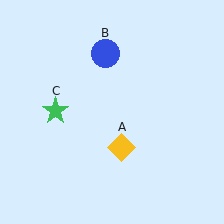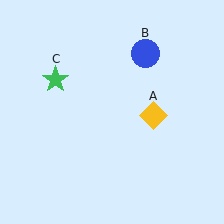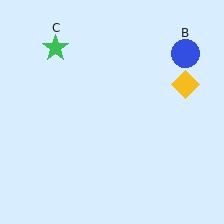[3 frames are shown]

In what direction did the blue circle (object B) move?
The blue circle (object B) moved right.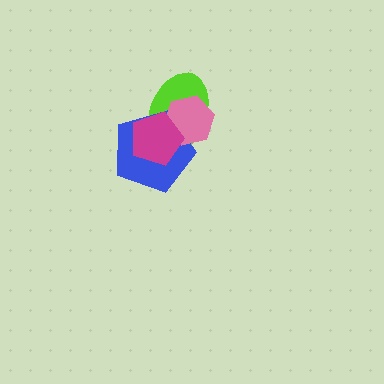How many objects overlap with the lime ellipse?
3 objects overlap with the lime ellipse.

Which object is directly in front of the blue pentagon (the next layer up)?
The pink hexagon is directly in front of the blue pentagon.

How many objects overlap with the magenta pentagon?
3 objects overlap with the magenta pentagon.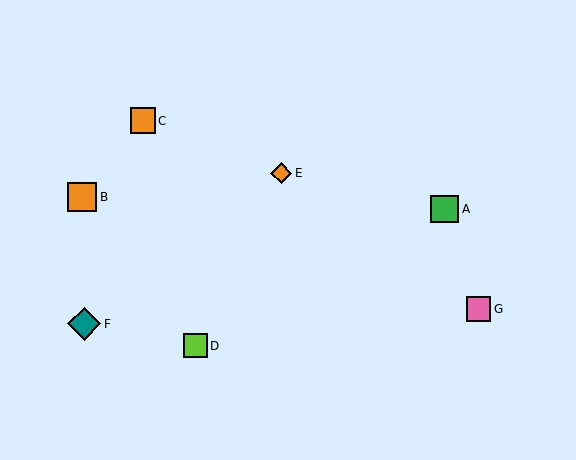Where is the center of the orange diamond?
The center of the orange diamond is at (281, 173).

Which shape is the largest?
The teal diamond (labeled F) is the largest.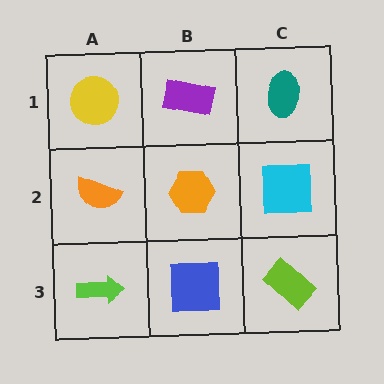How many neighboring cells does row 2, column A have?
3.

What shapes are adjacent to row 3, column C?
A cyan square (row 2, column C), a blue square (row 3, column B).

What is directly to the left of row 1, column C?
A purple rectangle.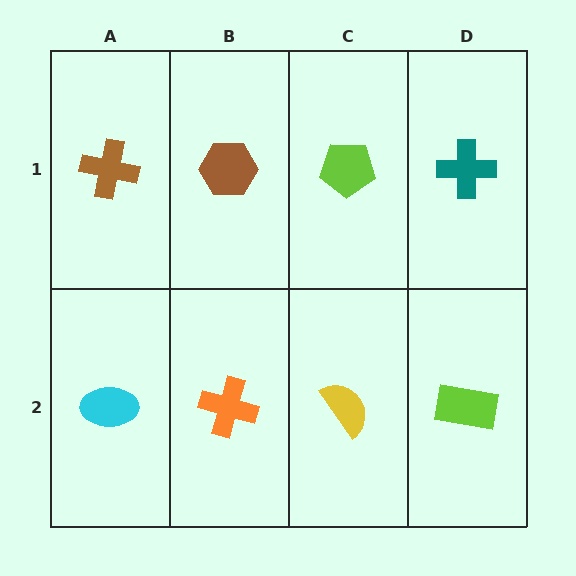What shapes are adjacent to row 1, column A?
A cyan ellipse (row 2, column A), a brown hexagon (row 1, column B).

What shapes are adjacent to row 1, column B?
An orange cross (row 2, column B), a brown cross (row 1, column A), a lime pentagon (row 1, column C).